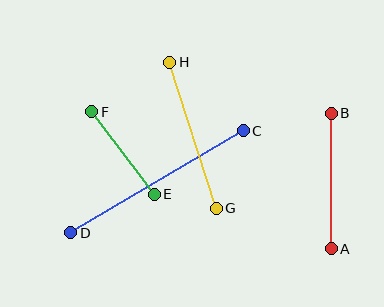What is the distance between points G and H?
The distance is approximately 153 pixels.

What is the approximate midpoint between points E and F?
The midpoint is at approximately (123, 153) pixels.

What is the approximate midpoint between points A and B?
The midpoint is at approximately (331, 181) pixels.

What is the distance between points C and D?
The distance is approximately 200 pixels.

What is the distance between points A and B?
The distance is approximately 135 pixels.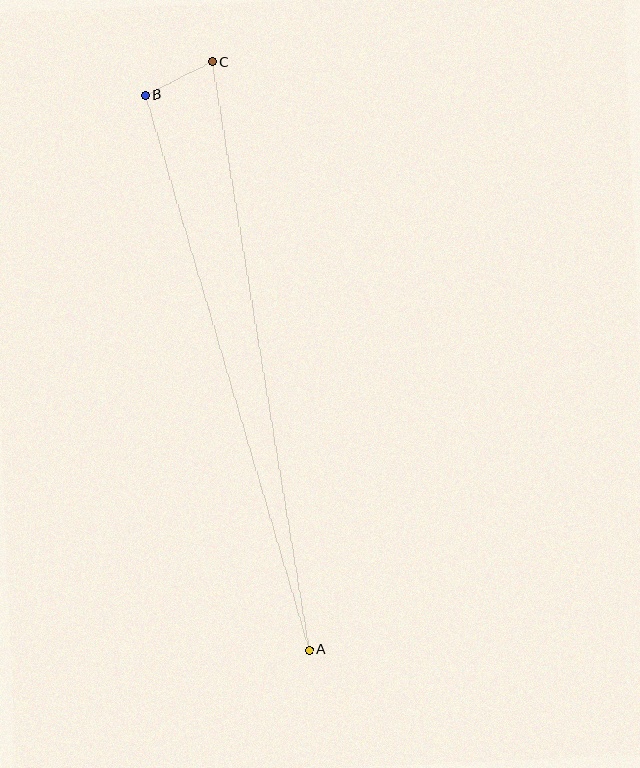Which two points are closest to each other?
Points B and C are closest to each other.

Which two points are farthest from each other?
Points A and C are farthest from each other.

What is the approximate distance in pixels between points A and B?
The distance between A and B is approximately 579 pixels.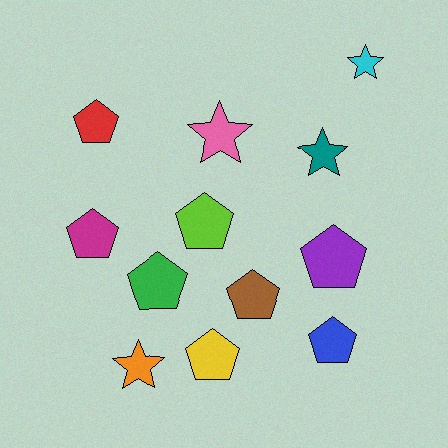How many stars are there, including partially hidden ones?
There are 4 stars.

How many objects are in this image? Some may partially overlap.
There are 12 objects.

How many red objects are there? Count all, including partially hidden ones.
There is 1 red object.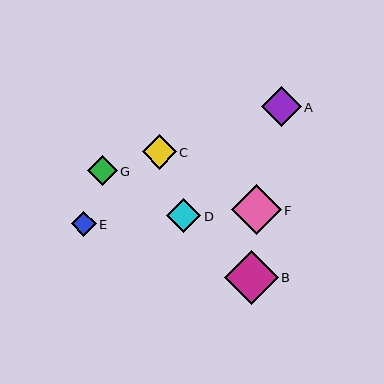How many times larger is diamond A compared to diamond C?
Diamond A is approximately 1.2 times the size of diamond C.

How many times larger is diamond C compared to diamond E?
Diamond C is approximately 1.4 times the size of diamond E.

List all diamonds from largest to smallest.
From largest to smallest: B, F, A, C, D, G, E.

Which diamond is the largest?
Diamond B is the largest with a size of approximately 54 pixels.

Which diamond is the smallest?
Diamond E is the smallest with a size of approximately 25 pixels.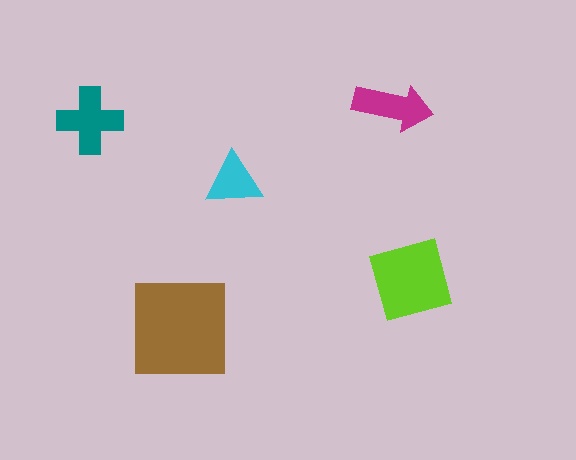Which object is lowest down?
The brown square is bottommost.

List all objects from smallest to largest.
The cyan triangle, the magenta arrow, the teal cross, the lime diamond, the brown square.